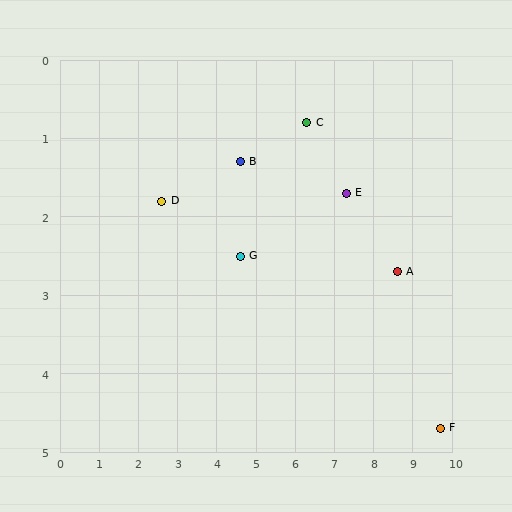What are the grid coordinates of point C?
Point C is at approximately (6.3, 0.8).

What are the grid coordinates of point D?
Point D is at approximately (2.6, 1.8).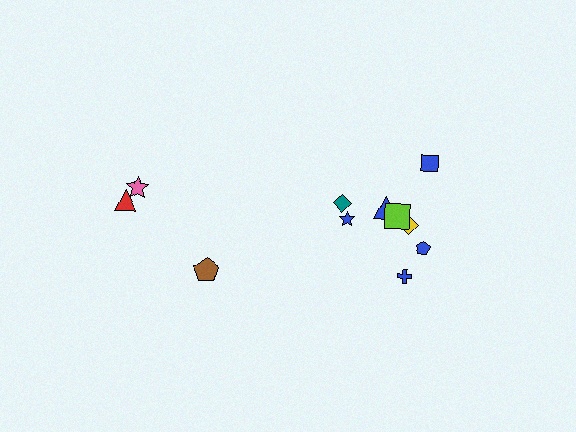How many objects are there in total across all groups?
There are 11 objects.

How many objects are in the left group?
There are 3 objects.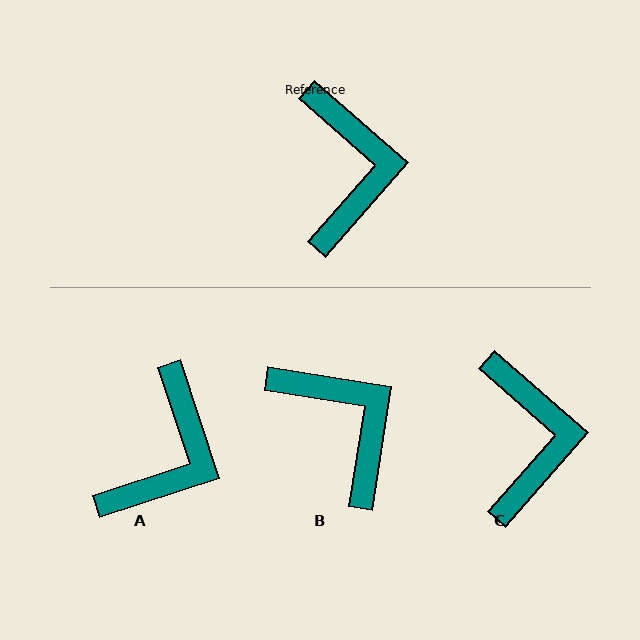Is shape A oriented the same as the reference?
No, it is off by about 31 degrees.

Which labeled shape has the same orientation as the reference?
C.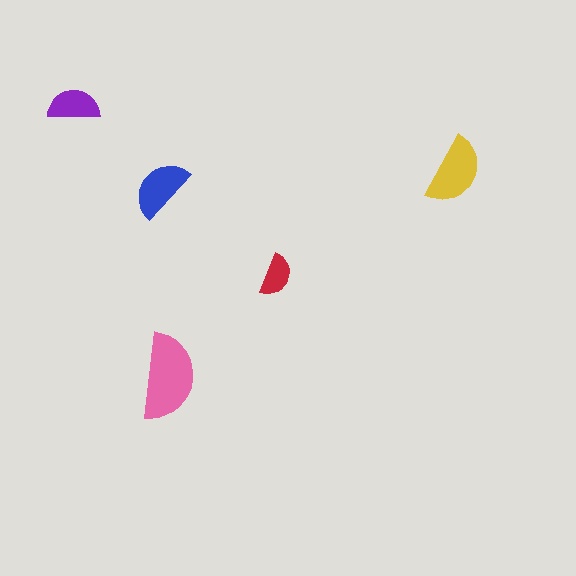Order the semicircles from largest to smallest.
the pink one, the yellow one, the blue one, the purple one, the red one.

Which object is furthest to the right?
The yellow semicircle is rightmost.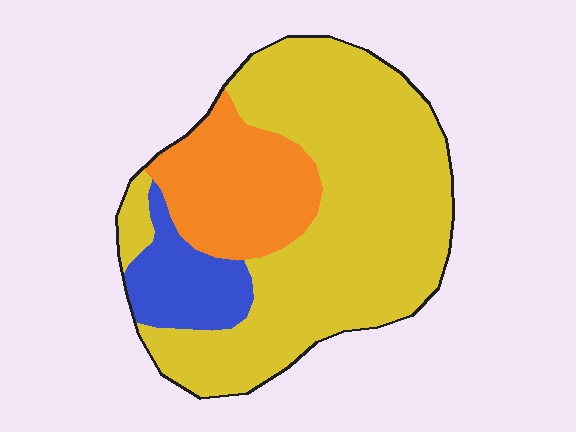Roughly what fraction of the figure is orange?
Orange covers 21% of the figure.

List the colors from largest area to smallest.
From largest to smallest: yellow, orange, blue.